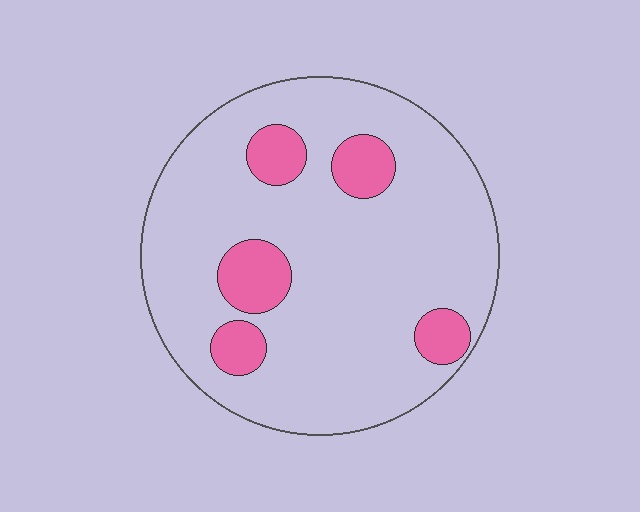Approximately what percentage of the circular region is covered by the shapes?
Approximately 15%.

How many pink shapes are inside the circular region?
5.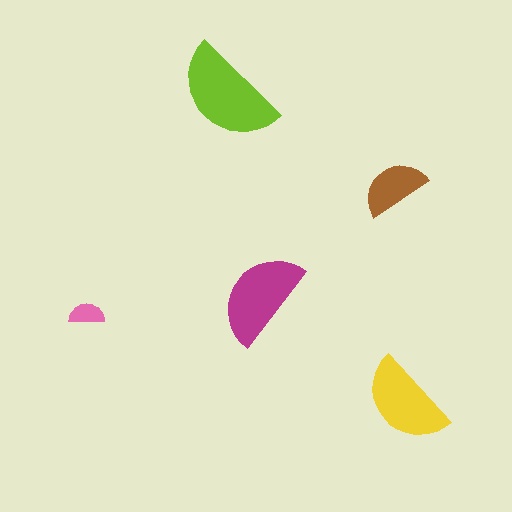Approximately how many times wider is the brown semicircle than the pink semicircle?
About 2 times wider.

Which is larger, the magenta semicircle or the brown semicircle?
The magenta one.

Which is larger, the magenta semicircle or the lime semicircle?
The lime one.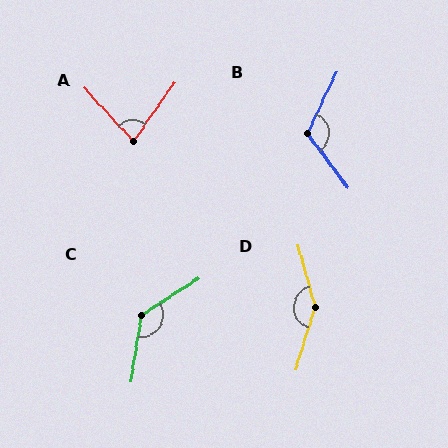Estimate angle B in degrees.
Approximately 118 degrees.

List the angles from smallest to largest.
A (77°), B (118°), C (131°), D (147°).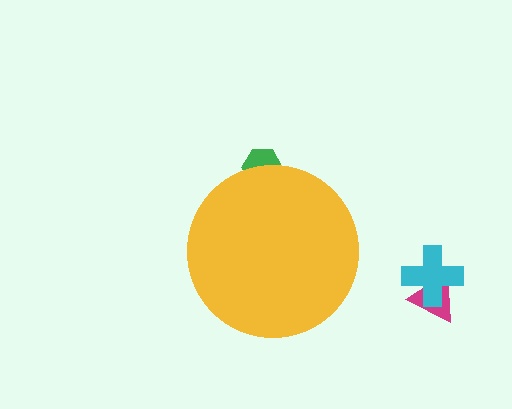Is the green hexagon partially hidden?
Yes, the green hexagon is partially hidden behind the yellow circle.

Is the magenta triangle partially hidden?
No, the magenta triangle is fully visible.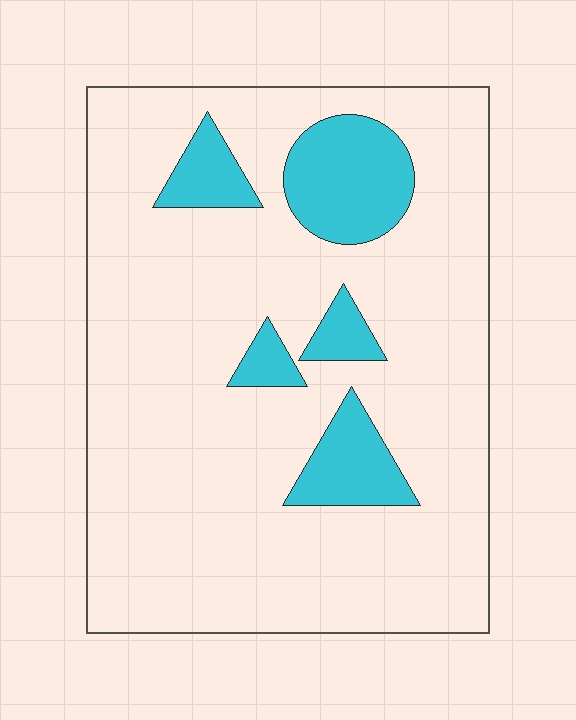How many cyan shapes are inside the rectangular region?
5.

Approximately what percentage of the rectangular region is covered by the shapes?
Approximately 15%.